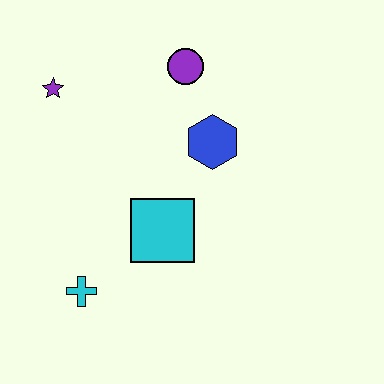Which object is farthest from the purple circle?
The cyan cross is farthest from the purple circle.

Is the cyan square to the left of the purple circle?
Yes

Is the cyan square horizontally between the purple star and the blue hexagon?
Yes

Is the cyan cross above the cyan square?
No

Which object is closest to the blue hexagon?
The purple circle is closest to the blue hexagon.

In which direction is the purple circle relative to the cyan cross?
The purple circle is above the cyan cross.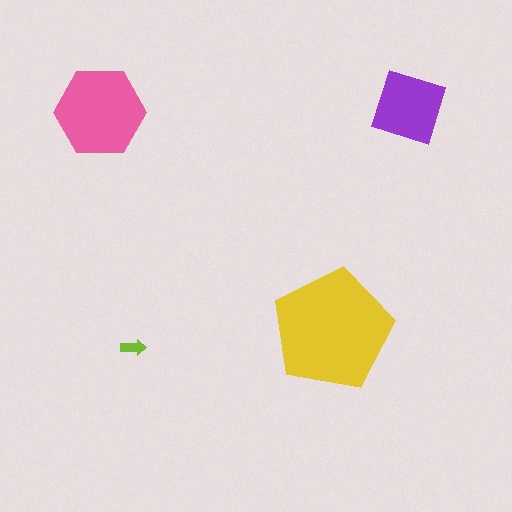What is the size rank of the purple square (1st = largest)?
3rd.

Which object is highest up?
The purple square is topmost.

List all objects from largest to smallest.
The yellow pentagon, the pink hexagon, the purple square, the lime arrow.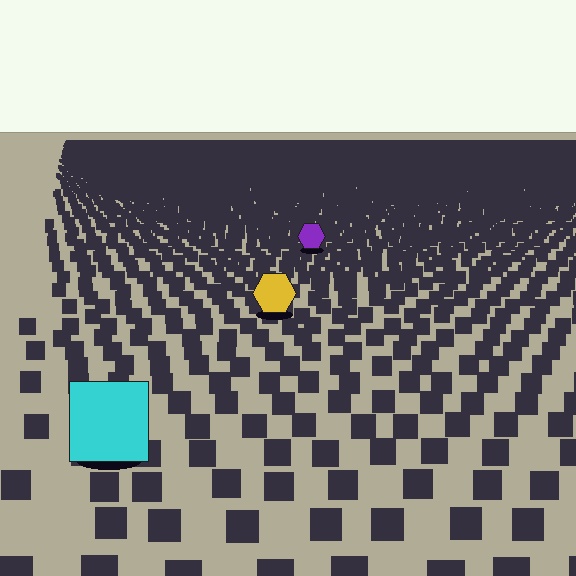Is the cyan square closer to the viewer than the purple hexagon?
Yes. The cyan square is closer — you can tell from the texture gradient: the ground texture is coarser near it.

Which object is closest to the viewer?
The cyan square is closest. The texture marks near it are larger and more spread out.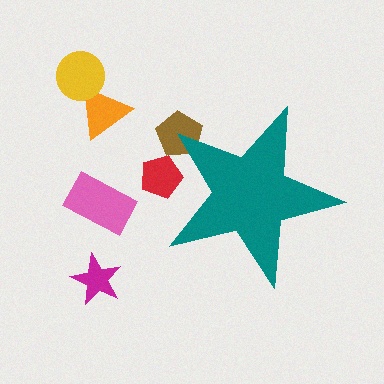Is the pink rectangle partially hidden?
No, the pink rectangle is fully visible.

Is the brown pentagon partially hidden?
Yes, the brown pentagon is partially hidden behind the teal star.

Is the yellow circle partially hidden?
No, the yellow circle is fully visible.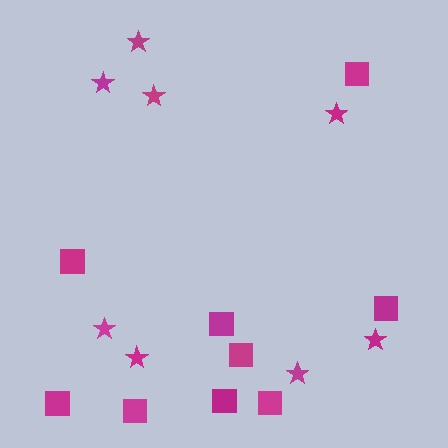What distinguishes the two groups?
There are 2 groups: one group of stars (8) and one group of squares (9).